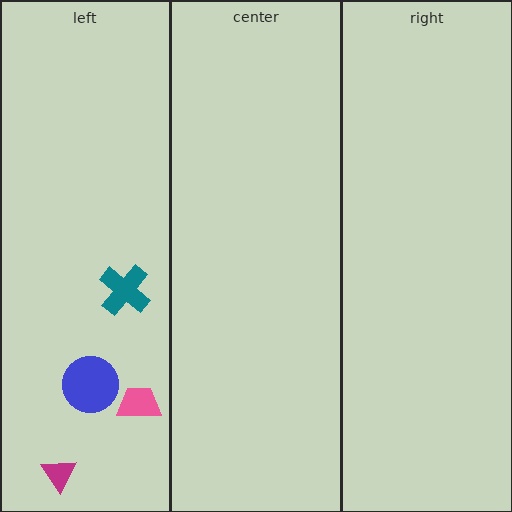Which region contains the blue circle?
The left region.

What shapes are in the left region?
The pink trapezoid, the teal cross, the magenta triangle, the blue circle.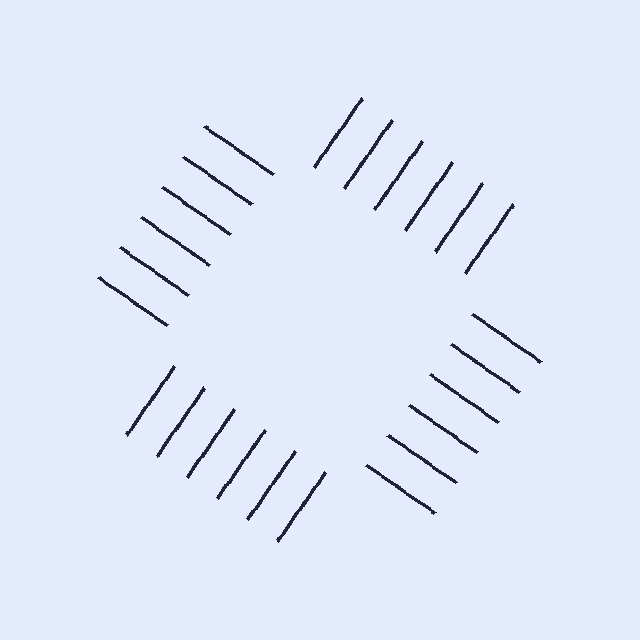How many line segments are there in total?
24 — 6 along each of the 4 edges.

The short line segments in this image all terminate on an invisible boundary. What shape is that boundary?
An illusory square — the line segments terminate on its edges but no continuous stroke is drawn.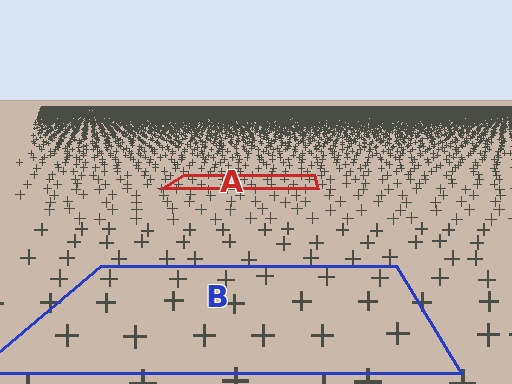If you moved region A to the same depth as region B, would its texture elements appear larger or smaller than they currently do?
They would appear larger. At a closer depth, the same texture elements are projected at a bigger on-screen size.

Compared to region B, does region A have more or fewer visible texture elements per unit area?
Region A has more texture elements per unit area — they are packed more densely because it is farther away.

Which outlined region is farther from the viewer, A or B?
Region A is farther from the viewer — the texture elements inside it appear smaller and more densely packed.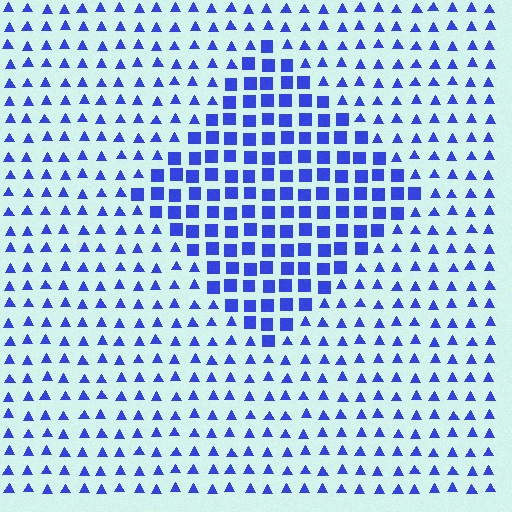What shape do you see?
I see a diamond.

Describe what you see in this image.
The image is filled with small blue elements arranged in a uniform grid. A diamond-shaped region contains squares, while the surrounding area contains triangles. The boundary is defined purely by the change in element shape.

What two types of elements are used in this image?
The image uses squares inside the diamond region and triangles outside it.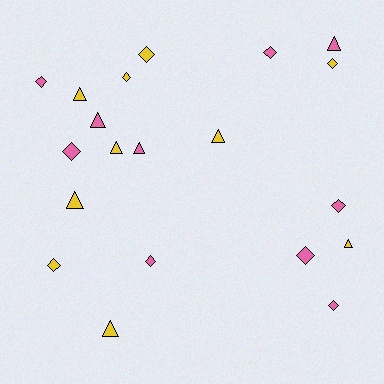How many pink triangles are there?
There are 3 pink triangles.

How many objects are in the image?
There are 20 objects.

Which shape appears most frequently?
Diamond, with 11 objects.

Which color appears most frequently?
Yellow, with 10 objects.